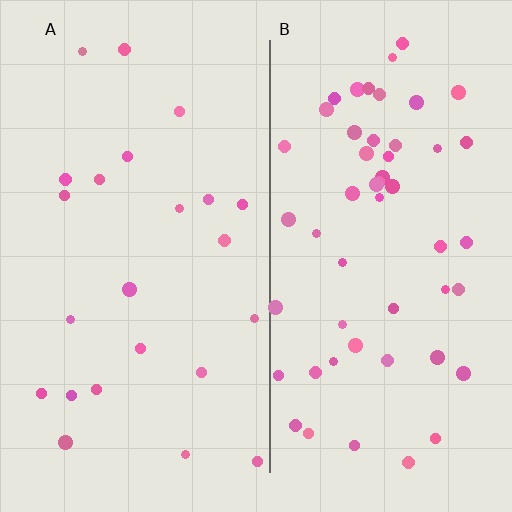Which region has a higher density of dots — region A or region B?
B (the right).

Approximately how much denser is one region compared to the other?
Approximately 2.3× — region B over region A.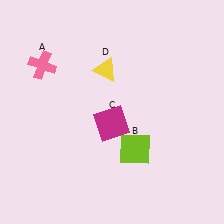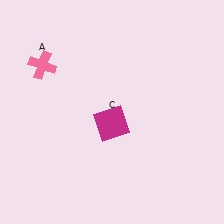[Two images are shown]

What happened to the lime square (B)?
The lime square (B) was removed in Image 2. It was in the bottom-right area of Image 1.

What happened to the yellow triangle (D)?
The yellow triangle (D) was removed in Image 2. It was in the top-left area of Image 1.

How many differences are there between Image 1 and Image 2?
There are 2 differences between the two images.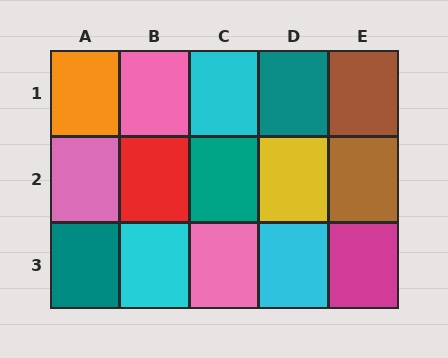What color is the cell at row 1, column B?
Pink.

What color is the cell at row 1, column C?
Cyan.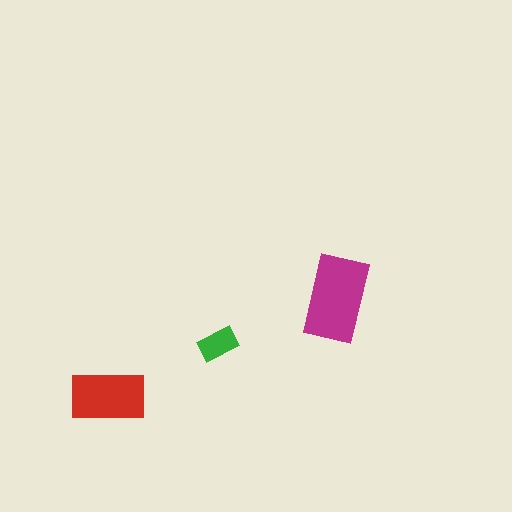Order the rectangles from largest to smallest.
the magenta one, the red one, the green one.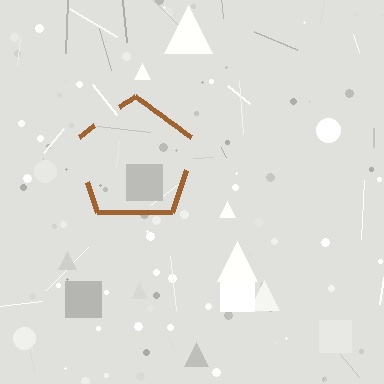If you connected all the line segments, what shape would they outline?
They would outline a pentagon.